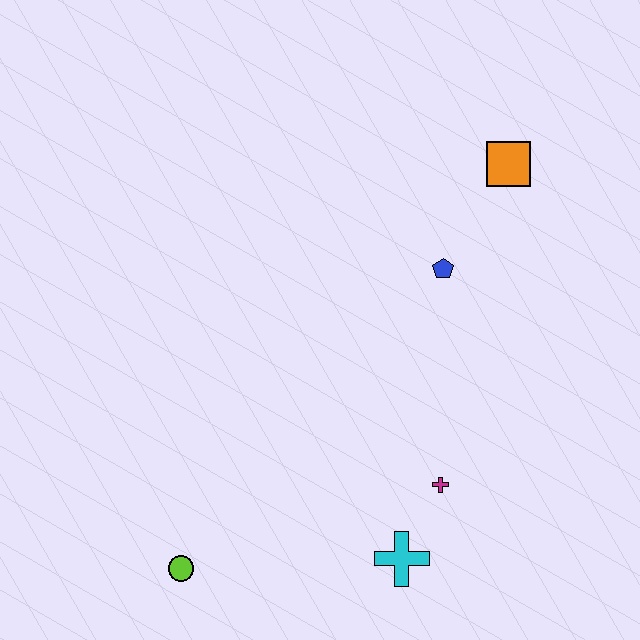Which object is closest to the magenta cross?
The cyan cross is closest to the magenta cross.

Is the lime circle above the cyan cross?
No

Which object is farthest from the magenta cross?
The orange square is farthest from the magenta cross.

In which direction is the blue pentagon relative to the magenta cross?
The blue pentagon is above the magenta cross.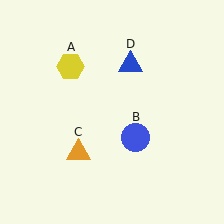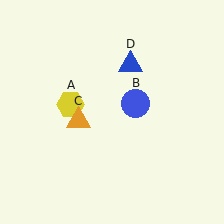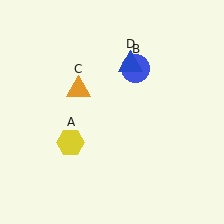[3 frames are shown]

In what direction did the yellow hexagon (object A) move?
The yellow hexagon (object A) moved down.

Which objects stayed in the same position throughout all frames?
Blue triangle (object D) remained stationary.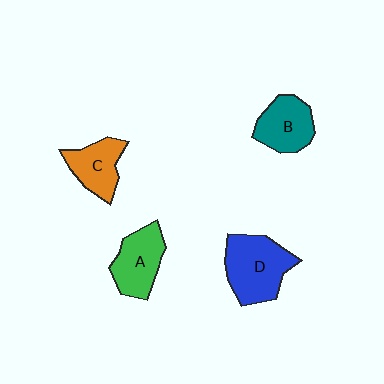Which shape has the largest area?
Shape D (blue).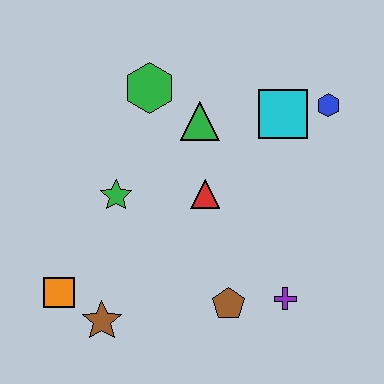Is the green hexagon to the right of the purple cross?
No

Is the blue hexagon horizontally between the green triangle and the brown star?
No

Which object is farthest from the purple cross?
The green hexagon is farthest from the purple cross.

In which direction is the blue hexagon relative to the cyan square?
The blue hexagon is to the right of the cyan square.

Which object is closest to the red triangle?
The green triangle is closest to the red triangle.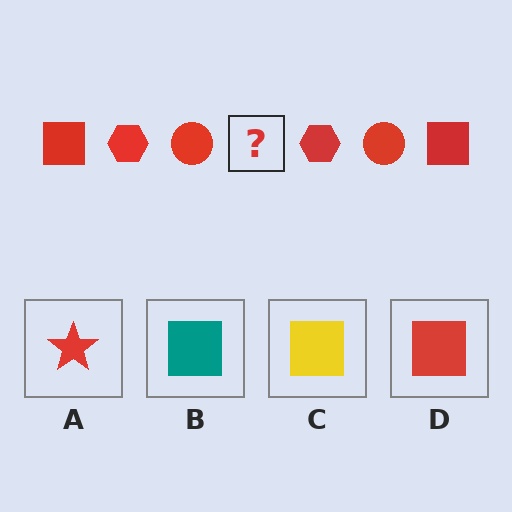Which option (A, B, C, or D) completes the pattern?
D.